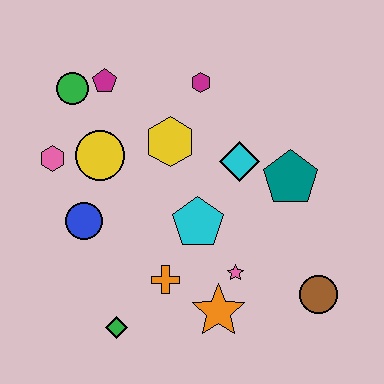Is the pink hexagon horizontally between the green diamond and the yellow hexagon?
No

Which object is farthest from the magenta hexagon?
The green diamond is farthest from the magenta hexagon.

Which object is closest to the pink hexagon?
The yellow circle is closest to the pink hexagon.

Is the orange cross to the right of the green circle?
Yes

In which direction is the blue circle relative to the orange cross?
The blue circle is to the left of the orange cross.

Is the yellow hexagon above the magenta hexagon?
No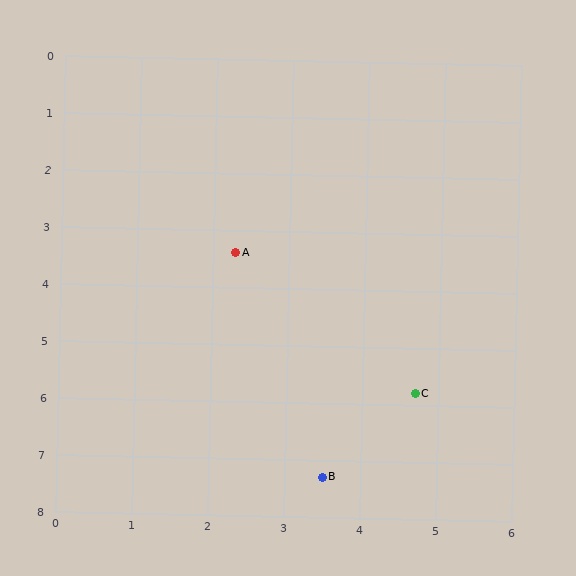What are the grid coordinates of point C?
Point C is at approximately (4.7, 5.8).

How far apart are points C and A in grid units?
Points C and A are about 3.4 grid units apart.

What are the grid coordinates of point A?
Point A is at approximately (2.3, 3.4).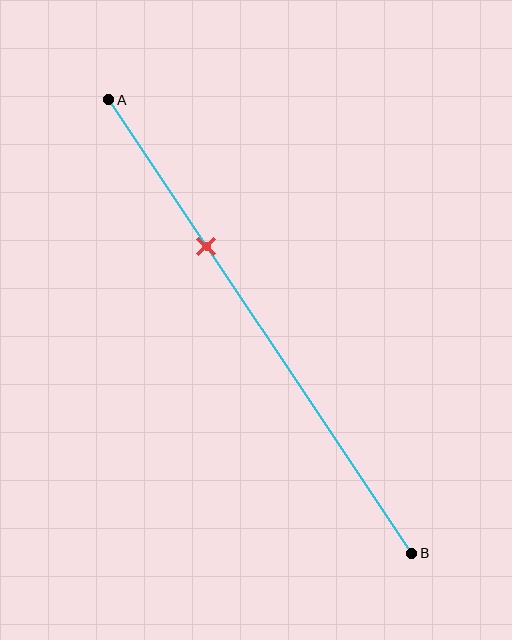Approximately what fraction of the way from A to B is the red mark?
The red mark is approximately 30% of the way from A to B.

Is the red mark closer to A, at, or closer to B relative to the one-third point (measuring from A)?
The red mark is approximately at the one-third point of segment AB.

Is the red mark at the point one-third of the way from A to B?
Yes, the mark is approximately at the one-third point.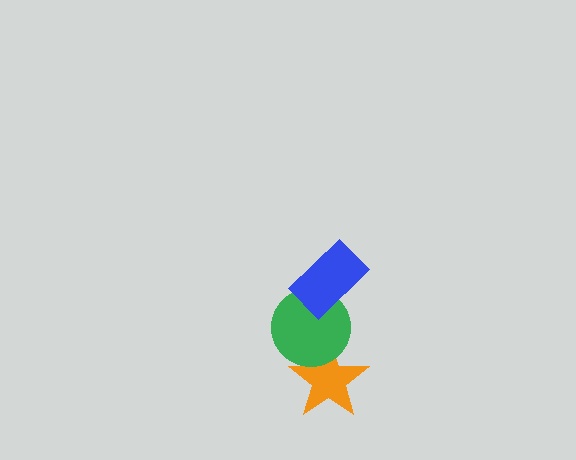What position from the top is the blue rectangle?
The blue rectangle is 1st from the top.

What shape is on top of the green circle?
The blue rectangle is on top of the green circle.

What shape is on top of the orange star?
The green circle is on top of the orange star.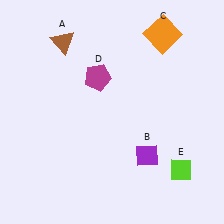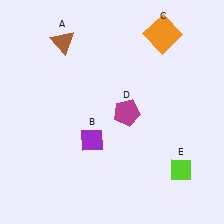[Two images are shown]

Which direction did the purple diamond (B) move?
The purple diamond (B) moved left.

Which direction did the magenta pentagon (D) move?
The magenta pentagon (D) moved down.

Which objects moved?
The objects that moved are: the purple diamond (B), the magenta pentagon (D).